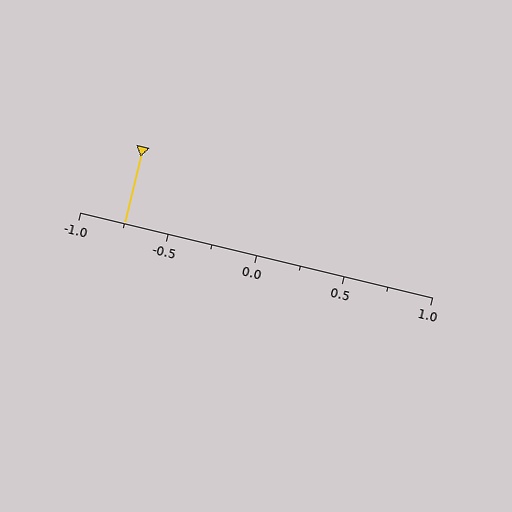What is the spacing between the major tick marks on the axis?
The major ticks are spaced 0.5 apart.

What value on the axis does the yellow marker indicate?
The marker indicates approximately -0.75.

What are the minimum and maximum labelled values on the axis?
The axis runs from -1.0 to 1.0.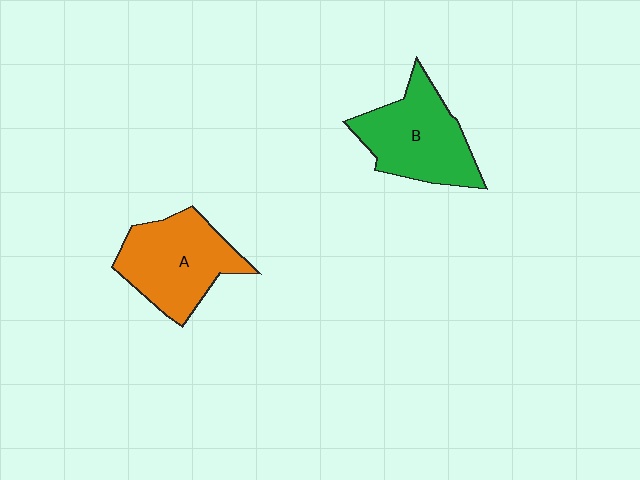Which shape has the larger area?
Shape A (orange).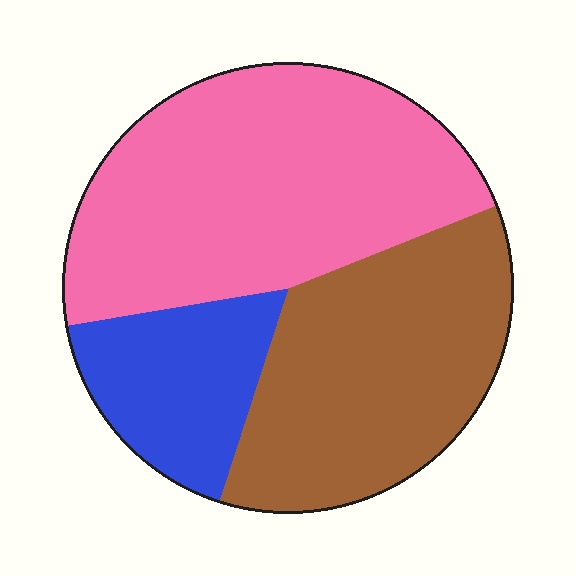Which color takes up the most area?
Pink, at roughly 45%.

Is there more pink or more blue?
Pink.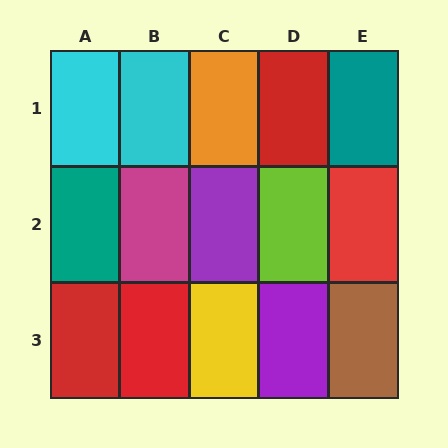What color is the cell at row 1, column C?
Orange.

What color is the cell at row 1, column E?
Teal.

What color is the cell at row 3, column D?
Purple.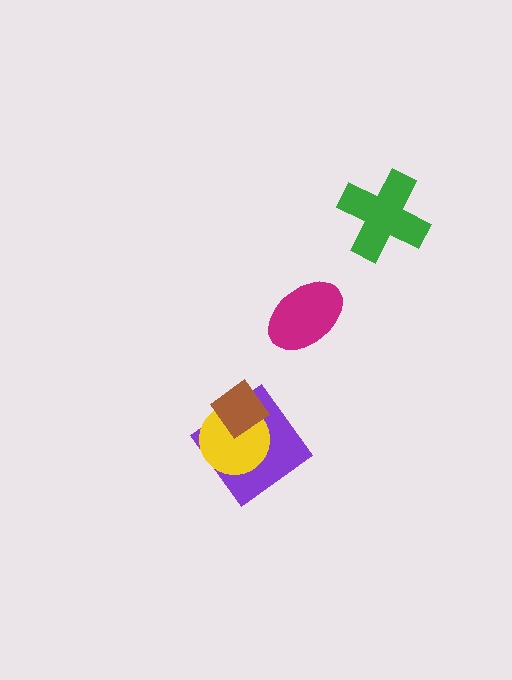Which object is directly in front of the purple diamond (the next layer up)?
The yellow circle is directly in front of the purple diamond.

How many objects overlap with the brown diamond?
2 objects overlap with the brown diamond.